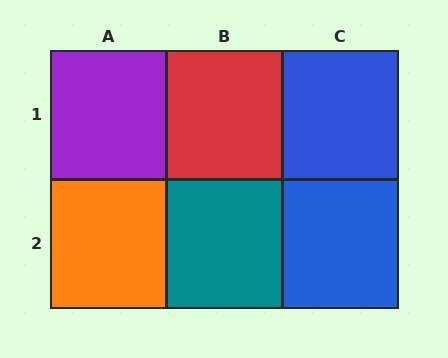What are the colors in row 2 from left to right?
Orange, teal, blue.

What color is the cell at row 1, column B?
Red.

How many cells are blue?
2 cells are blue.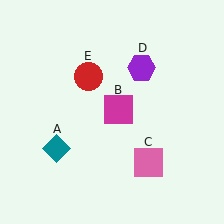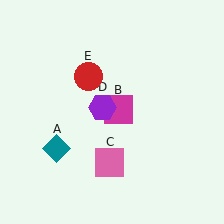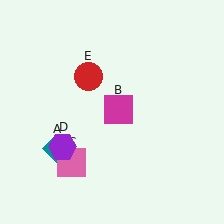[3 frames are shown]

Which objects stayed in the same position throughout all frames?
Teal diamond (object A) and magenta square (object B) and red circle (object E) remained stationary.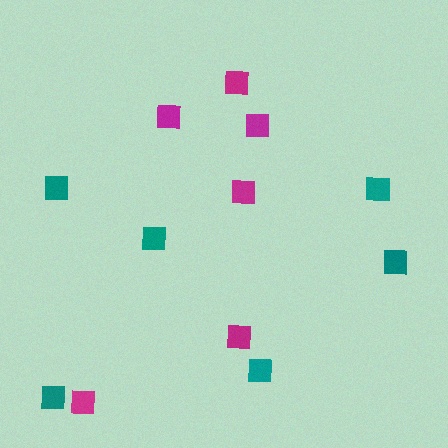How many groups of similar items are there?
There are 2 groups: one group of magenta squares (6) and one group of teal squares (6).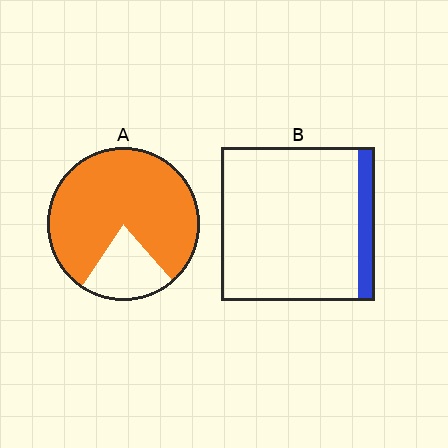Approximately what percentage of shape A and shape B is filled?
A is approximately 80% and B is approximately 10%.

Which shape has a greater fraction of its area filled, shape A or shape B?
Shape A.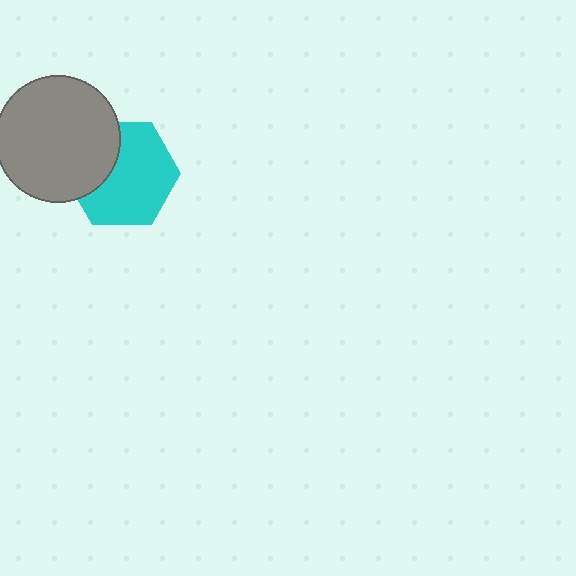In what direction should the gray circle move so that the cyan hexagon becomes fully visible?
The gray circle should move left. That is the shortest direction to clear the overlap and leave the cyan hexagon fully visible.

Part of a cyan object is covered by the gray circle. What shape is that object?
It is a hexagon.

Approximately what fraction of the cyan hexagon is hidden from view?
Roughly 31% of the cyan hexagon is hidden behind the gray circle.